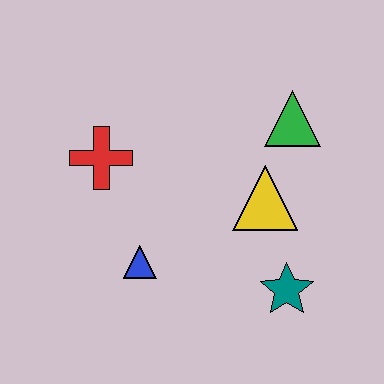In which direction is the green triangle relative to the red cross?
The green triangle is to the right of the red cross.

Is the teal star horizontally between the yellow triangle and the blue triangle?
No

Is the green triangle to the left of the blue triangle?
No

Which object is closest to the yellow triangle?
The green triangle is closest to the yellow triangle.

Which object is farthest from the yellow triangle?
The red cross is farthest from the yellow triangle.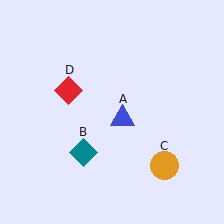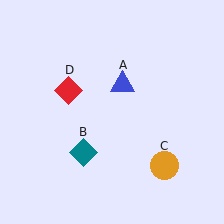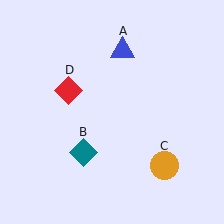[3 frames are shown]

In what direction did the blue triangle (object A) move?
The blue triangle (object A) moved up.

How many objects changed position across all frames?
1 object changed position: blue triangle (object A).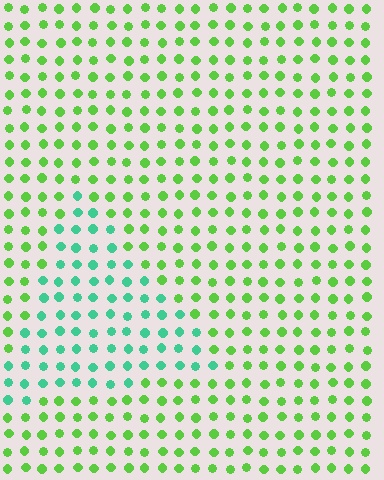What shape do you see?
I see a triangle.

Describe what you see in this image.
The image is filled with small lime elements in a uniform arrangement. A triangle-shaped region is visible where the elements are tinted to a slightly different hue, forming a subtle color boundary.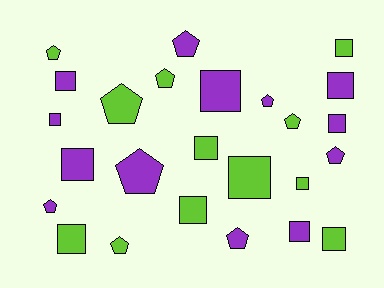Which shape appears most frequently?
Square, with 14 objects.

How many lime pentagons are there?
There are 5 lime pentagons.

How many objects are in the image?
There are 25 objects.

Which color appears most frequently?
Purple, with 13 objects.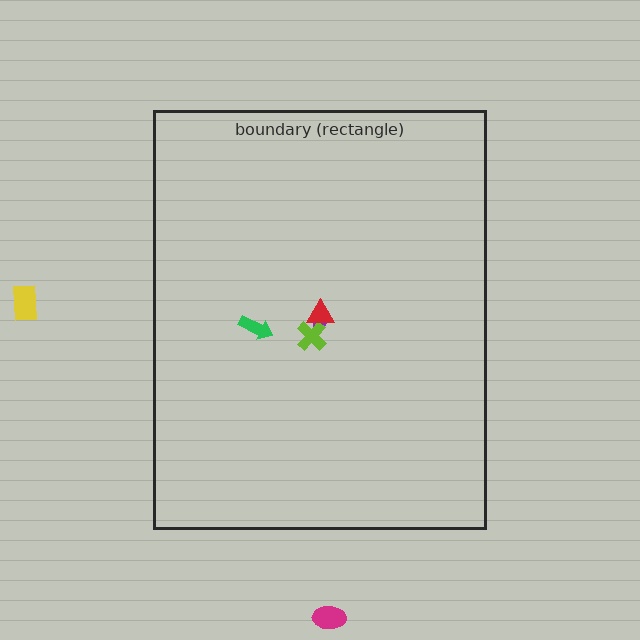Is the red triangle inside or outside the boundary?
Inside.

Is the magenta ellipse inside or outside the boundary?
Outside.